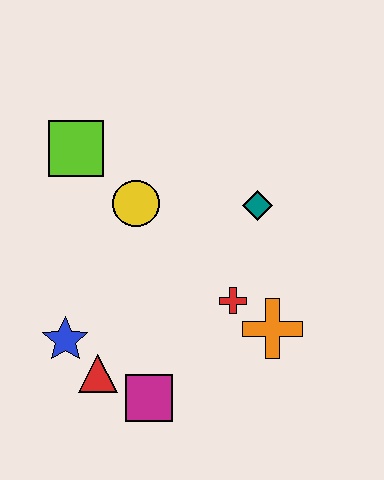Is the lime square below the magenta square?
No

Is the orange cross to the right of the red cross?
Yes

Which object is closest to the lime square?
The yellow circle is closest to the lime square.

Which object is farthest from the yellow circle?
The magenta square is farthest from the yellow circle.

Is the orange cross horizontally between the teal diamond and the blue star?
No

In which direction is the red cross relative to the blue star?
The red cross is to the right of the blue star.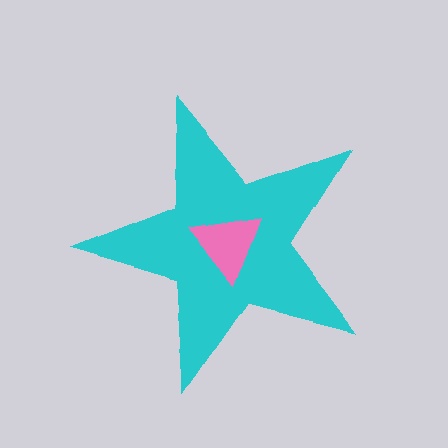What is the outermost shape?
The cyan star.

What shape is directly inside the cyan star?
The pink triangle.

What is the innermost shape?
The pink triangle.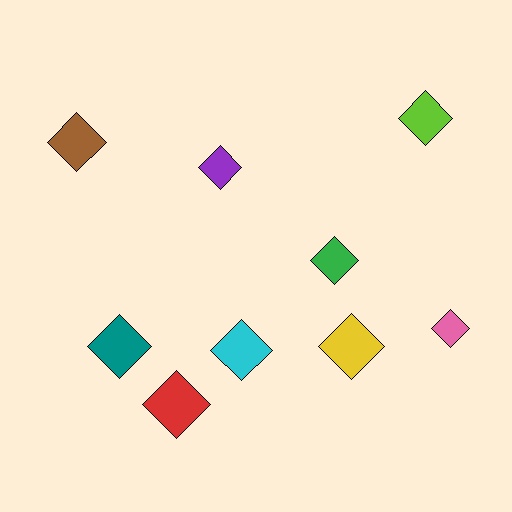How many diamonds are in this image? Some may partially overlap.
There are 9 diamonds.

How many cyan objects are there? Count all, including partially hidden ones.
There is 1 cyan object.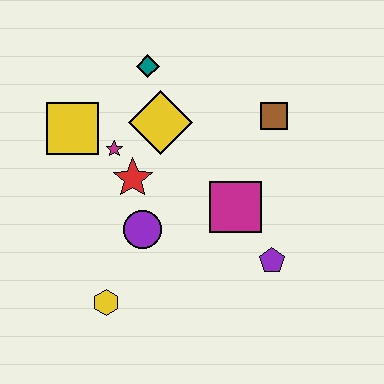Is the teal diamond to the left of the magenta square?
Yes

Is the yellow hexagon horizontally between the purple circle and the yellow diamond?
No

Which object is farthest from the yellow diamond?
The yellow hexagon is farthest from the yellow diamond.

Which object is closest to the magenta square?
The purple pentagon is closest to the magenta square.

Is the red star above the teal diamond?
No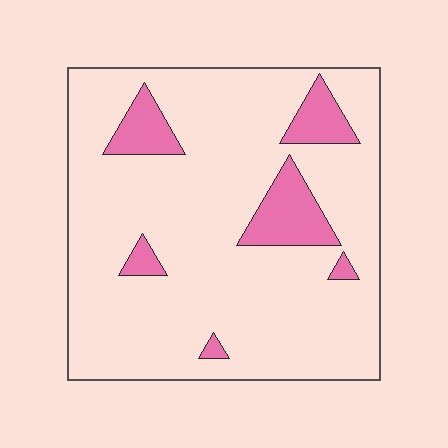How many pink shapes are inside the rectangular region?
6.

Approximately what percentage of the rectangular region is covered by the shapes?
Approximately 15%.